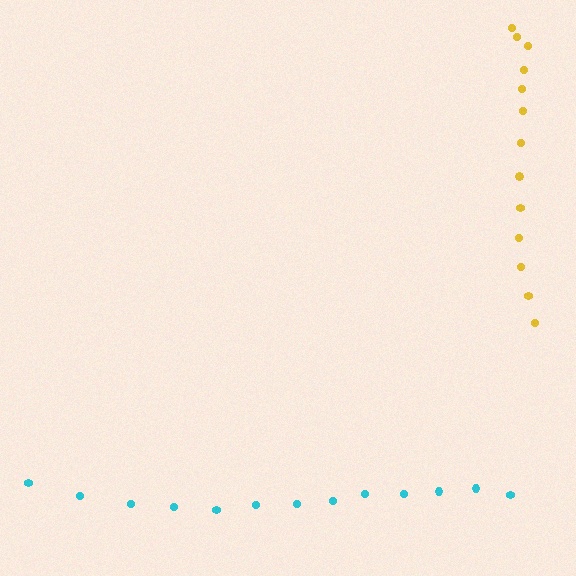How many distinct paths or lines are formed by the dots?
There are 2 distinct paths.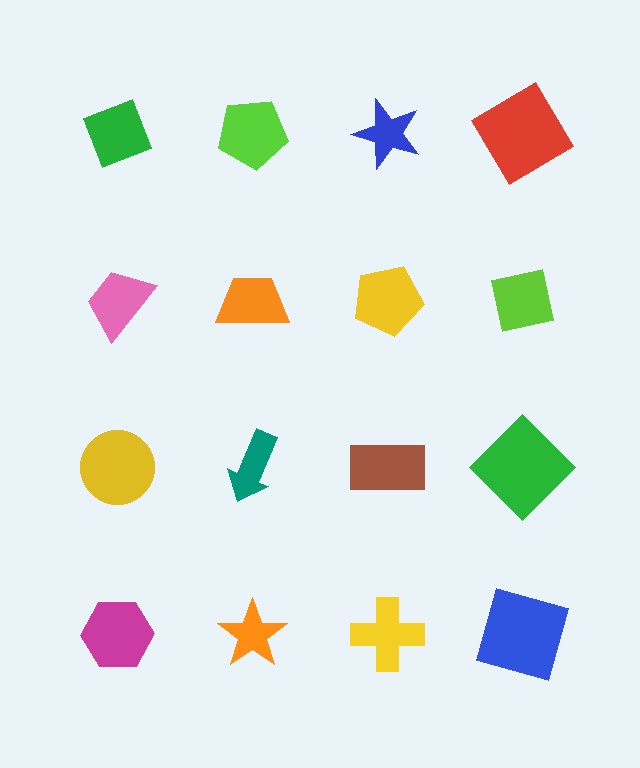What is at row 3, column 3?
A brown rectangle.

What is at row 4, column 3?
A yellow cross.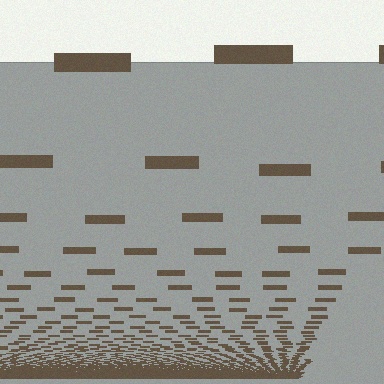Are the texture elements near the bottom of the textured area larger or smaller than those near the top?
Smaller. The gradient is inverted — elements near the bottom are smaller and denser.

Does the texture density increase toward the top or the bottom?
Density increases toward the bottom.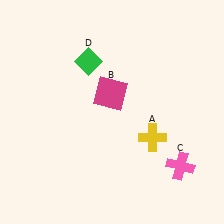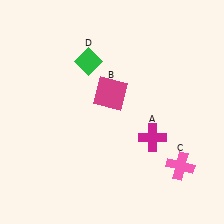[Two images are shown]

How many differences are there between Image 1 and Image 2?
There is 1 difference between the two images.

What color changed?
The cross (A) changed from yellow in Image 1 to magenta in Image 2.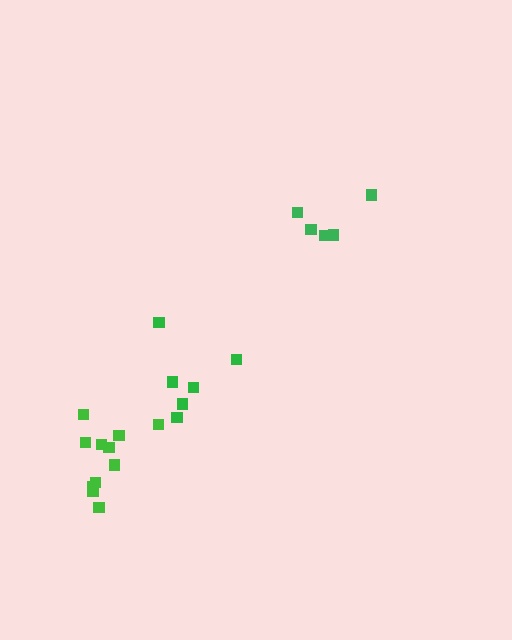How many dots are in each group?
Group 1: 5 dots, Group 2: 6 dots, Group 3: 11 dots (22 total).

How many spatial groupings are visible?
There are 3 spatial groupings.